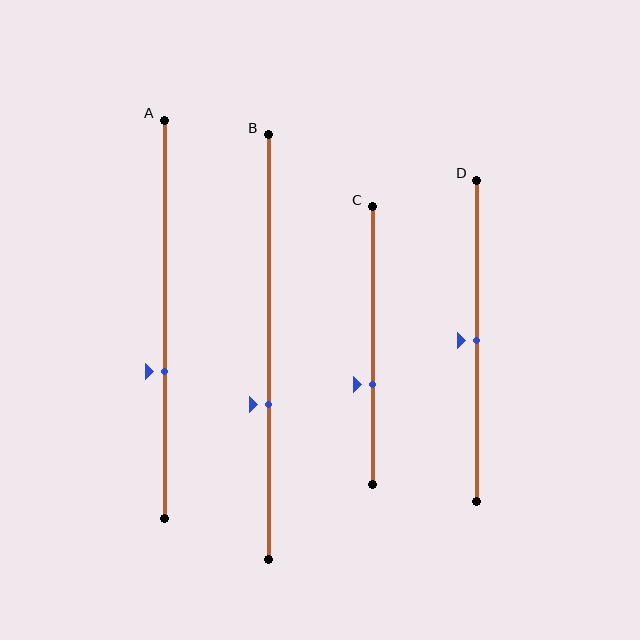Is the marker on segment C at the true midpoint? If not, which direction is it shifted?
No, the marker on segment C is shifted downward by about 14% of the segment length.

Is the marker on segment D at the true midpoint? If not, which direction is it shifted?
Yes, the marker on segment D is at the true midpoint.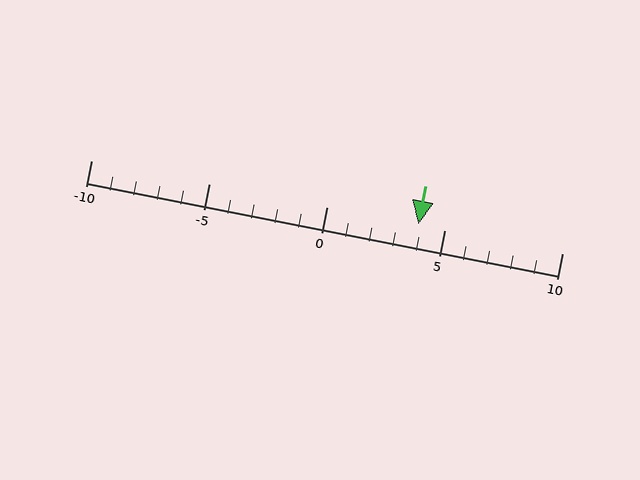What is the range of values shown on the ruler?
The ruler shows values from -10 to 10.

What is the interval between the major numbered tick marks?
The major tick marks are spaced 5 units apart.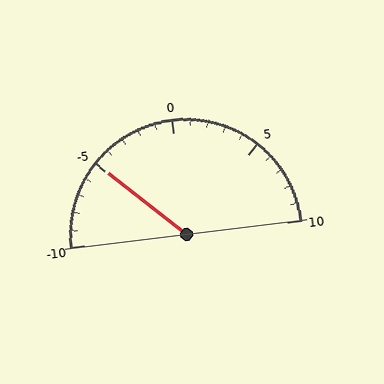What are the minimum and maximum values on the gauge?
The gauge ranges from -10 to 10.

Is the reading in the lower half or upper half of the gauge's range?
The reading is in the lower half of the range (-10 to 10).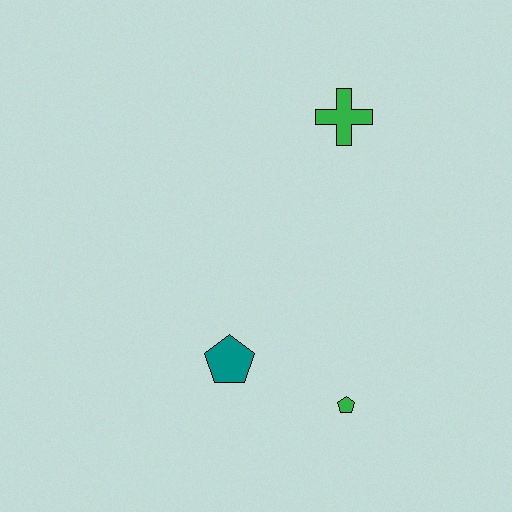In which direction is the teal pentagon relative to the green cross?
The teal pentagon is below the green cross.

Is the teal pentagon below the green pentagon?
No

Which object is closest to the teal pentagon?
The green pentagon is closest to the teal pentagon.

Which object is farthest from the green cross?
The green pentagon is farthest from the green cross.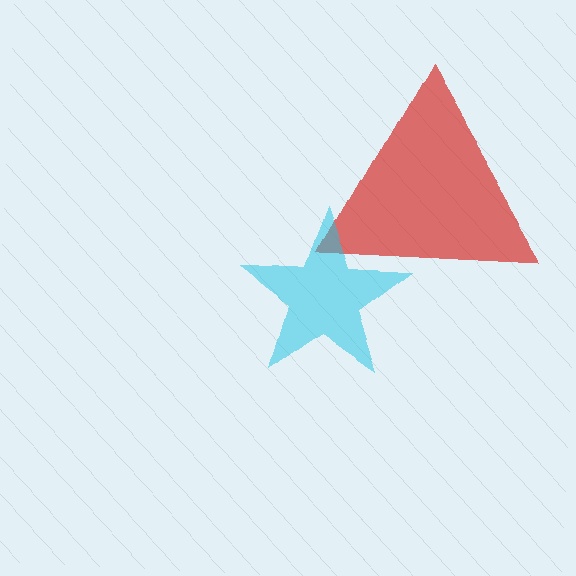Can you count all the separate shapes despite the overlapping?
Yes, there are 2 separate shapes.